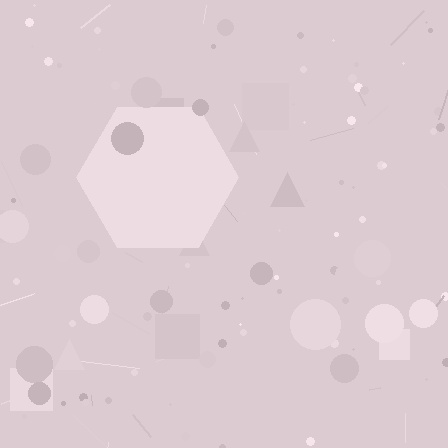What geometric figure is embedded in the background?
A hexagon is embedded in the background.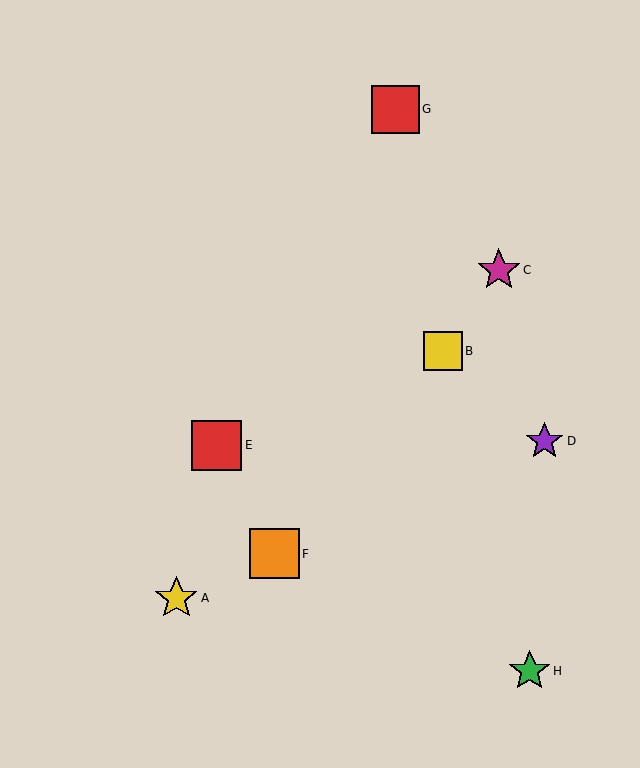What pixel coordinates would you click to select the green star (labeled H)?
Click at (530, 671) to select the green star H.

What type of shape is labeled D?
Shape D is a purple star.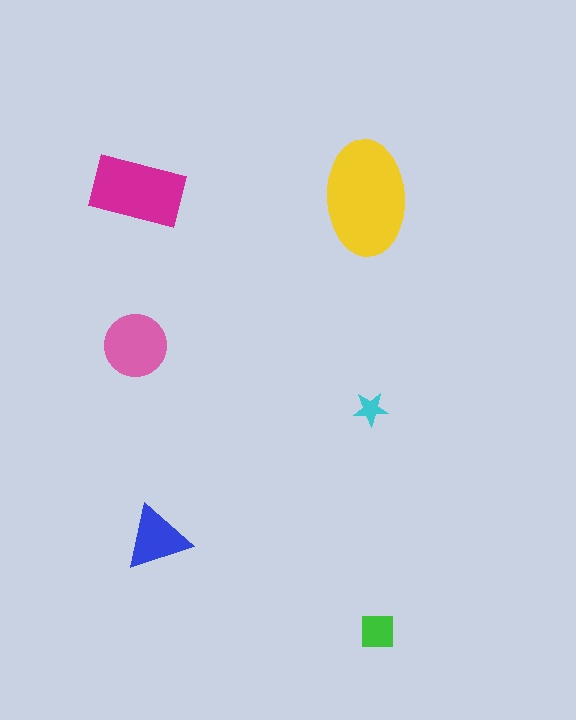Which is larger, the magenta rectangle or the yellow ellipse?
The yellow ellipse.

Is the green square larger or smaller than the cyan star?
Larger.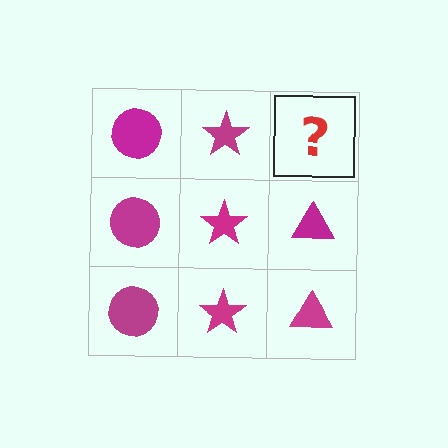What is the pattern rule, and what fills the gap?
The rule is that each column has a consistent shape. The gap should be filled with a magenta triangle.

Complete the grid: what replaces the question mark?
The question mark should be replaced with a magenta triangle.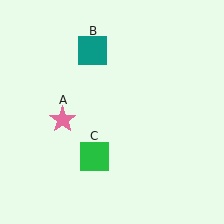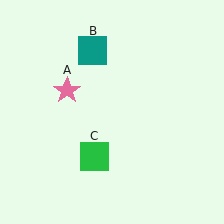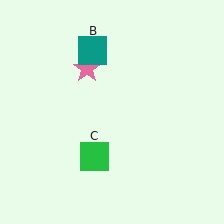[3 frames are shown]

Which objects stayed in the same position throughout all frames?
Teal square (object B) and green square (object C) remained stationary.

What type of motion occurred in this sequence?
The pink star (object A) rotated clockwise around the center of the scene.